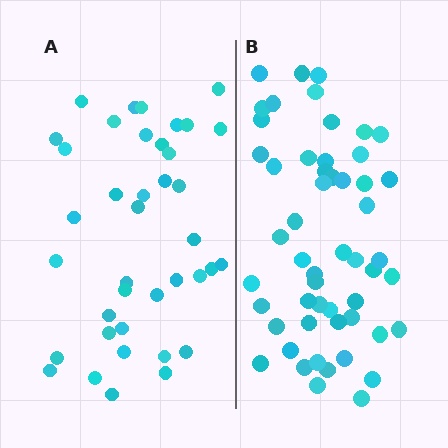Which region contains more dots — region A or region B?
Region B (the right region) has more dots.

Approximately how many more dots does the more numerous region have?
Region B has approximately 15 more dots than region A.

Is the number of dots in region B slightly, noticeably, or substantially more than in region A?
Region B has noticeably more, but not dramatically so. The ratio is roughly 1.4 to 1.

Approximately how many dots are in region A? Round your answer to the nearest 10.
About 40 dots. (The exact count is 39, which rounds to 40.)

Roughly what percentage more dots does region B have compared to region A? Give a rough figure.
About 35% more.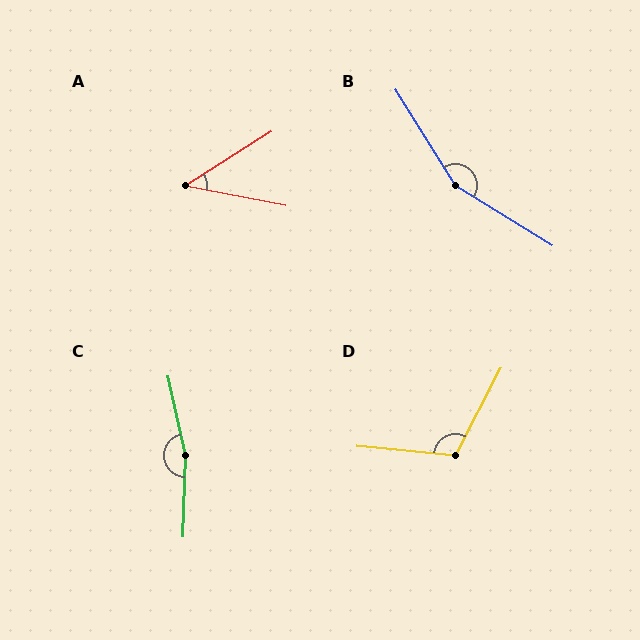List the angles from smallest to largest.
A (43°), D (112°), B (153°), C (166°).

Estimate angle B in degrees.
Approximately 153 degrees.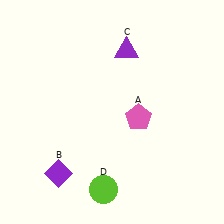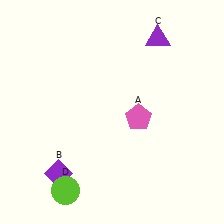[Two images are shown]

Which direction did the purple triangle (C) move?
The purple triangle (C) moved right.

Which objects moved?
The objects that moved are: the purple triangle (C), the lime circle (D).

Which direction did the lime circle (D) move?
The lime circle (D) moved left.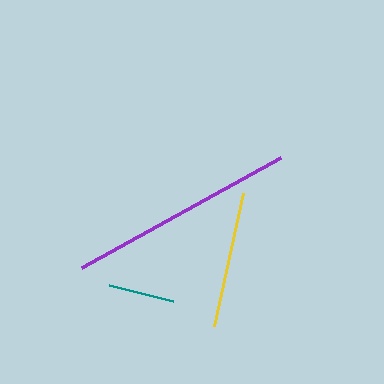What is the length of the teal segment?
The teal segment is approximately 67 pixels long.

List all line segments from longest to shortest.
From longest to shortest: purple, yellow, teal.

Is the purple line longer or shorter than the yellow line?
The purple line is longer than the yellow line.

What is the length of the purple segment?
The purple segment is approximately 227 pixels long.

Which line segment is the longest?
The purple line is the longest at approximately 227 pixels.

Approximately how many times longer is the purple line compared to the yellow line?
The purple line is approximately 1.7 times the length of the yellow line.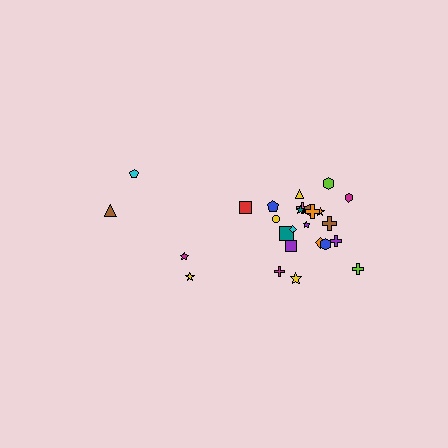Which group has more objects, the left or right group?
The right group.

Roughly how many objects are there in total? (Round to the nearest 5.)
Roughly 25 objects in total.